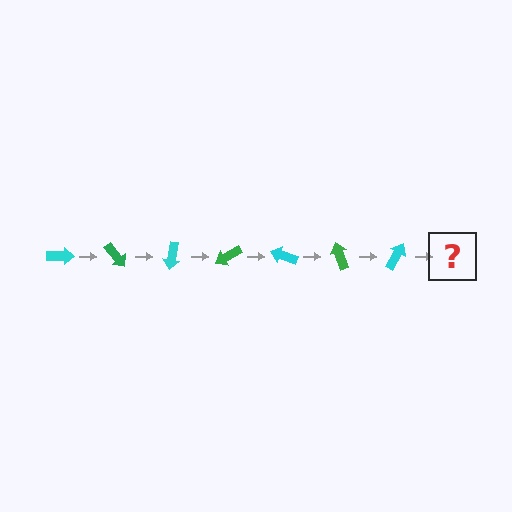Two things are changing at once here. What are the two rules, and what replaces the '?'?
The two rules are that it rotates 50 degrees each step and the color cycles through cyan and green. The '?' should be a green arrow, rotated 350 degrees from the start.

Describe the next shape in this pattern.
It should be a green arrow, rotated 350 degrees from the start.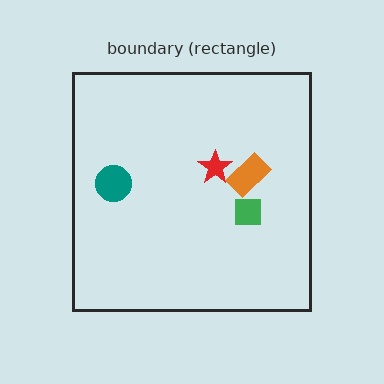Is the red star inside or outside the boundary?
Inside.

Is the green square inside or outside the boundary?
Inside.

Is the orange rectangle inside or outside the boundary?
Inside.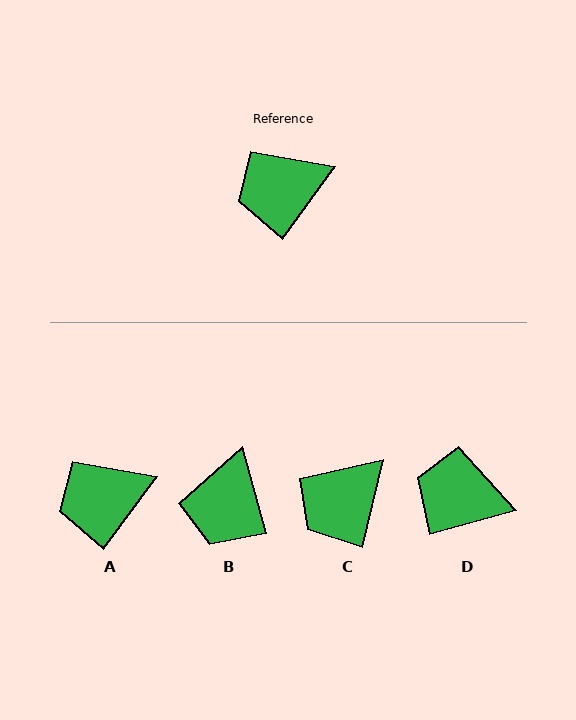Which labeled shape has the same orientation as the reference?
A.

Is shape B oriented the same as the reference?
No, it is off by about 52 degrees.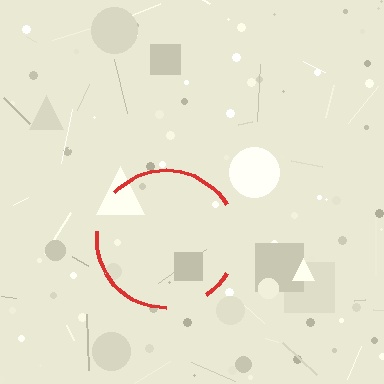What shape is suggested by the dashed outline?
The dashed outline suggests a circle.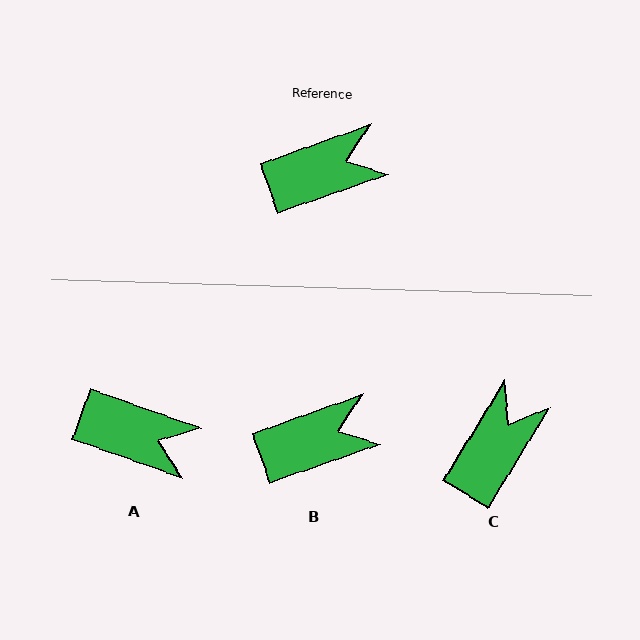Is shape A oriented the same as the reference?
No, it is off by about 39 degrees.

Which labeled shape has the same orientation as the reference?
B.